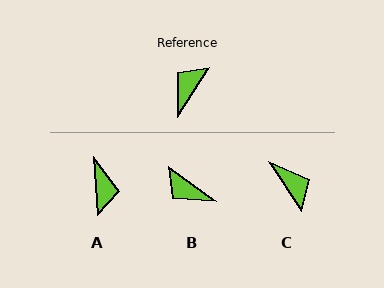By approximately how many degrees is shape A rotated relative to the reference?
Approximately 143 degrees clockwise.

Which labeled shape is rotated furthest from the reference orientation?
A, about 143 degrees away.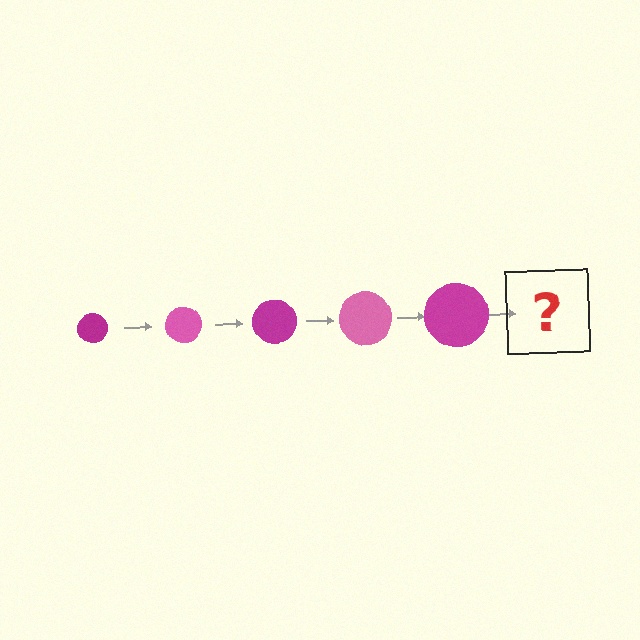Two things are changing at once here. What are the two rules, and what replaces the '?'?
The two rules are that the circle grows larger each step and the color cycles through magenta and pink. The '?' should be a pink circle, larger than the previous one.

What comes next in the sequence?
The next element should be a pink circle, larger than the previous one.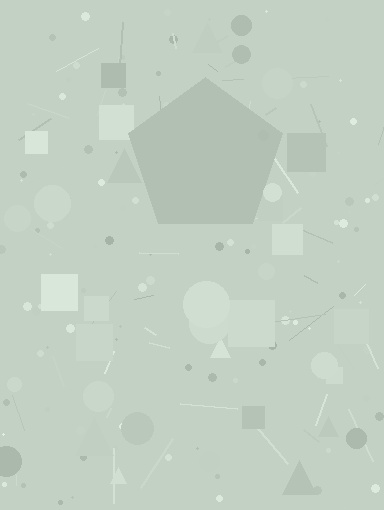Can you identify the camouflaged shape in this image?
The camouflaged shape is a pentagon.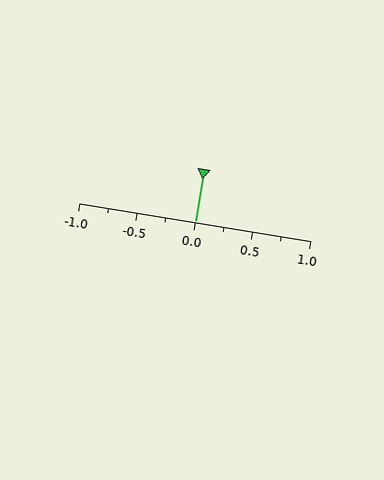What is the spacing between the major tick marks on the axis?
The major ticks are spaced 0.5 apart.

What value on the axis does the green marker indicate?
The marker indicates approximately 0.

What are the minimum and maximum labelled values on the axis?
The axis runs from -1.0 to 1.0.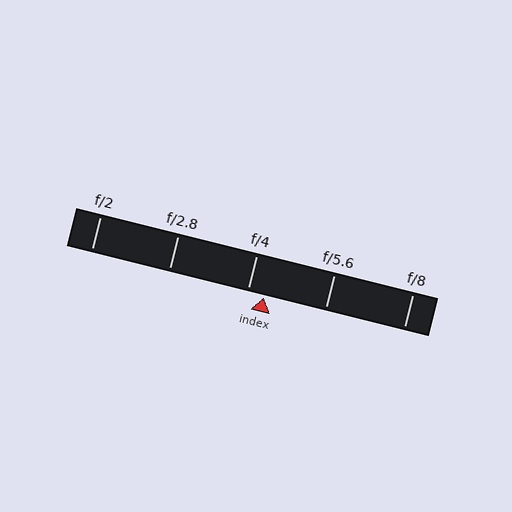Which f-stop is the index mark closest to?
The index mark is closest to f/4.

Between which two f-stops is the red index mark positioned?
The index mark is between f/4 and f/5.6.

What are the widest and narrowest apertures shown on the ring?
The widest aperture shown is f/2 and the narrowest is f/8.